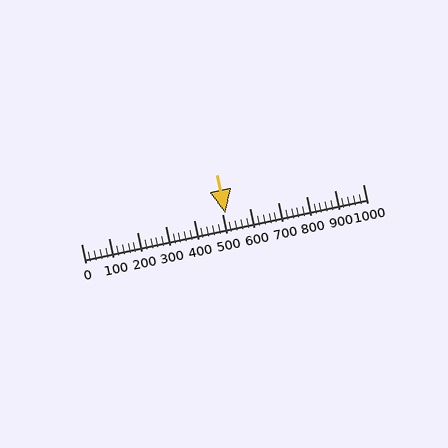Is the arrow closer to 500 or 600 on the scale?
The arrow is closer to 500.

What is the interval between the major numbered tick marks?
The major tick marks are spaced 100 units apart.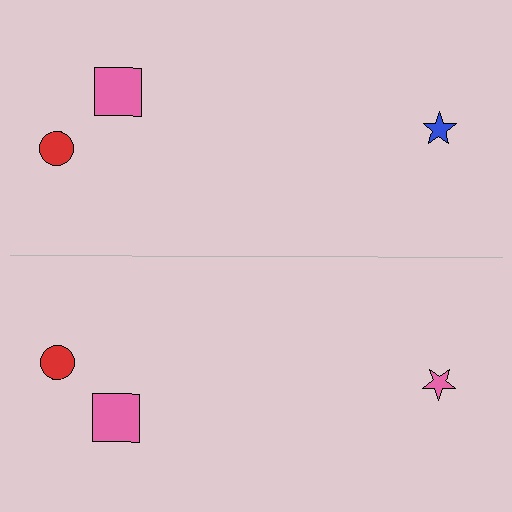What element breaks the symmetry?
The pink star on the bottom side breaks the symmetry — its mirror counterpart is blue.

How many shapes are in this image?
There are 6 shapes in this image.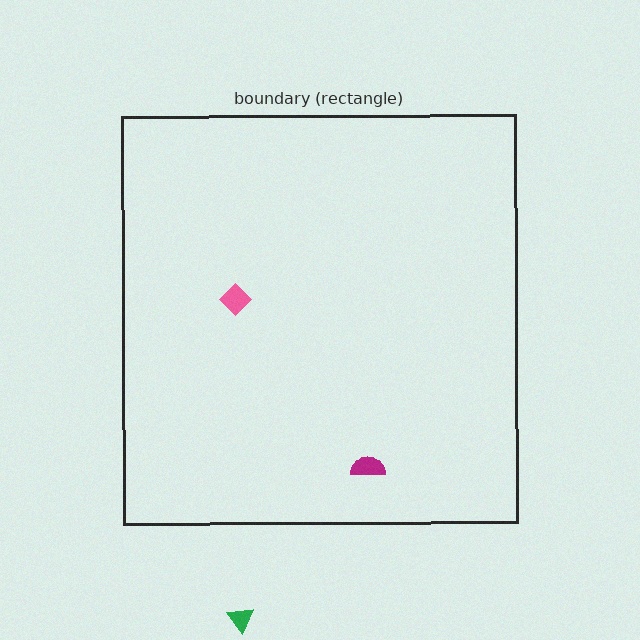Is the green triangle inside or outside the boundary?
Outside.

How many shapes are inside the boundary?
2 inside, 1 outside.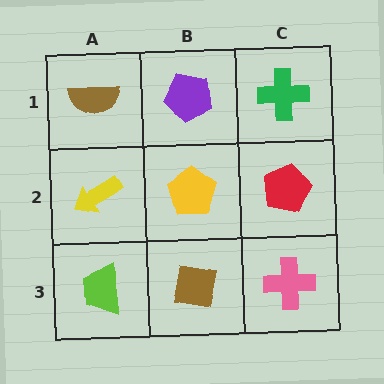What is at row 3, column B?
A brown square.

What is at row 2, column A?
A yellow arrow.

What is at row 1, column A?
A brown semicircle.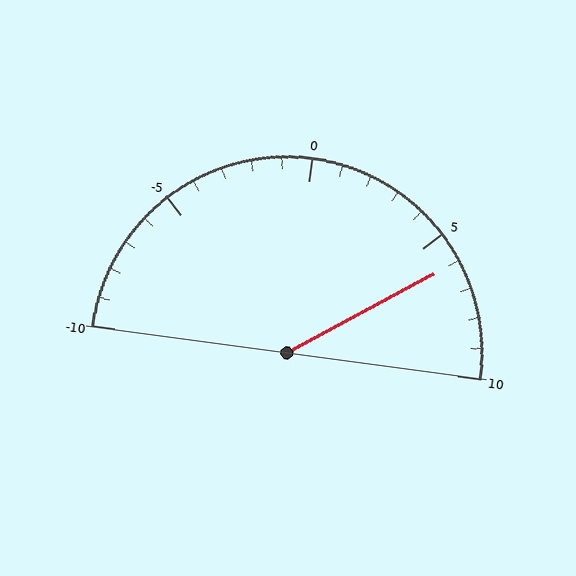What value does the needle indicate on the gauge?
The needle indicates approximately 6.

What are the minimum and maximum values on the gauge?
The gauge ranges from -10 to 10.